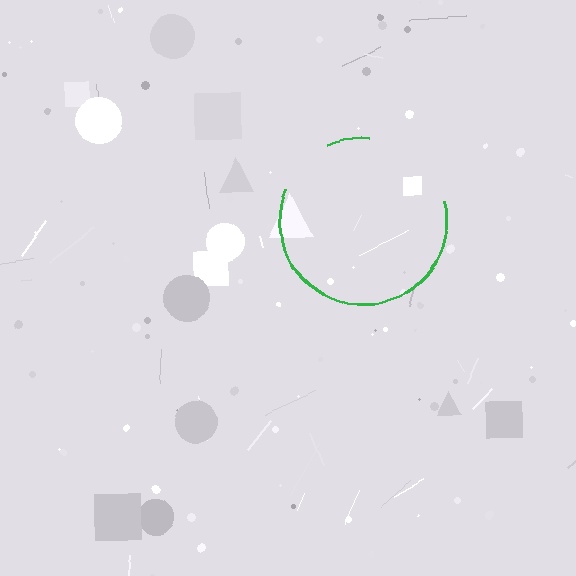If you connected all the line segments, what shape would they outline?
They would outline a circle.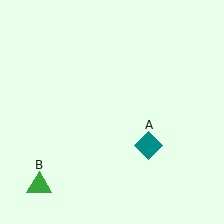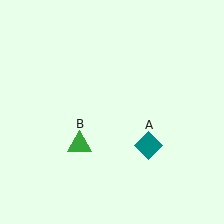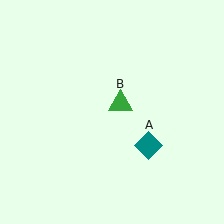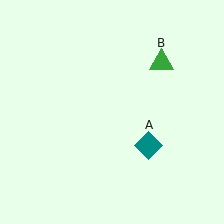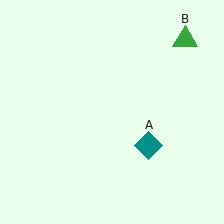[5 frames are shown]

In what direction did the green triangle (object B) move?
The green triangle (object B) moved up and to the right.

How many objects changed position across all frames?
1 object changed position: green triangle (object B).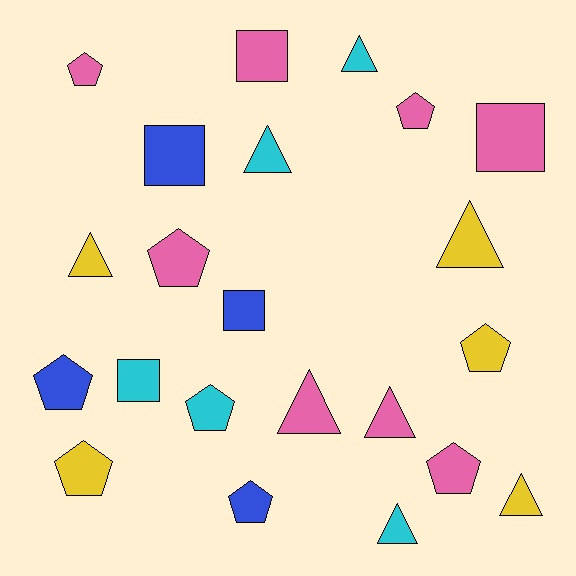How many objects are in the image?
There are 22 objects.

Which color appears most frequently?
Pink, with 8 objects.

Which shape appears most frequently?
Pentagon, with 9 objects.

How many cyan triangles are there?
There are 3 cyan triangles.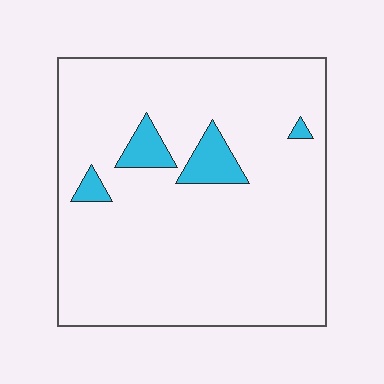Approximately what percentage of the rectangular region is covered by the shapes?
Approximately 5%.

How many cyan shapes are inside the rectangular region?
4.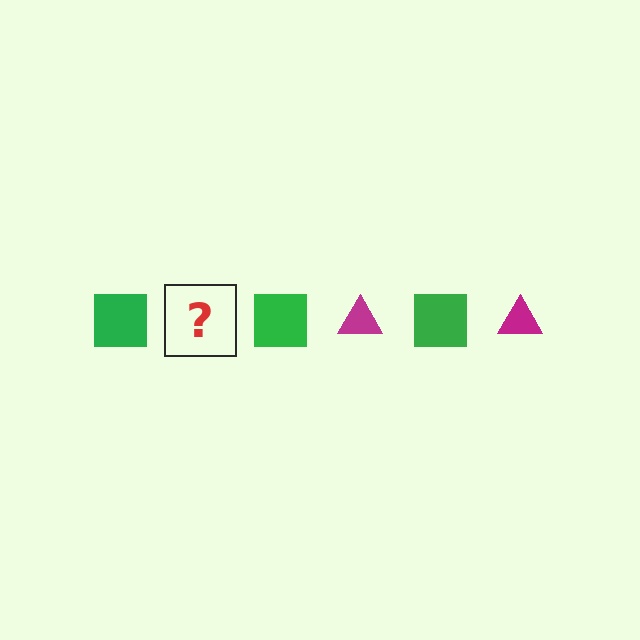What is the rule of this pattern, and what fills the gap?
The rule is that the pattern alternates between green square and magenta triangle. The gap should be filled with a magenta triangle.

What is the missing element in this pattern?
The missing element is a magenta triangle.